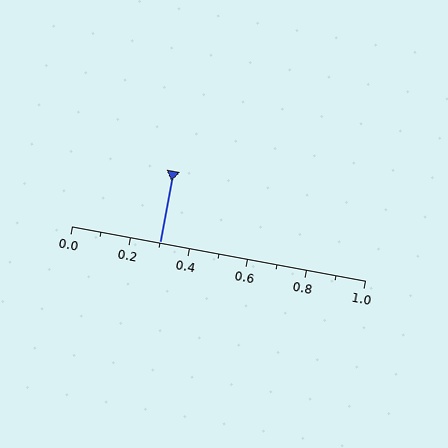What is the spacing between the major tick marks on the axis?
The major ticks are spaced 0.2 apart.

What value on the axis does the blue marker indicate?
The marker indicates approximately 0.3.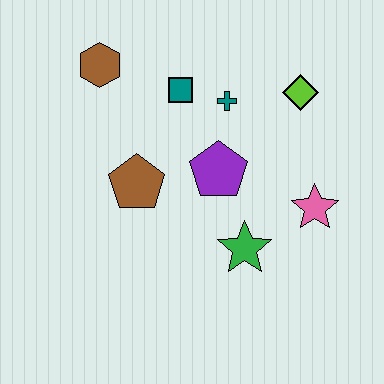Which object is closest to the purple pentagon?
The teal cross is closest to the purple pentagon.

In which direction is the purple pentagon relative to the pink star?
The purple pentagon is to the left of the pink star.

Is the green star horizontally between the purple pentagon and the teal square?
No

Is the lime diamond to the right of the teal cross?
Yes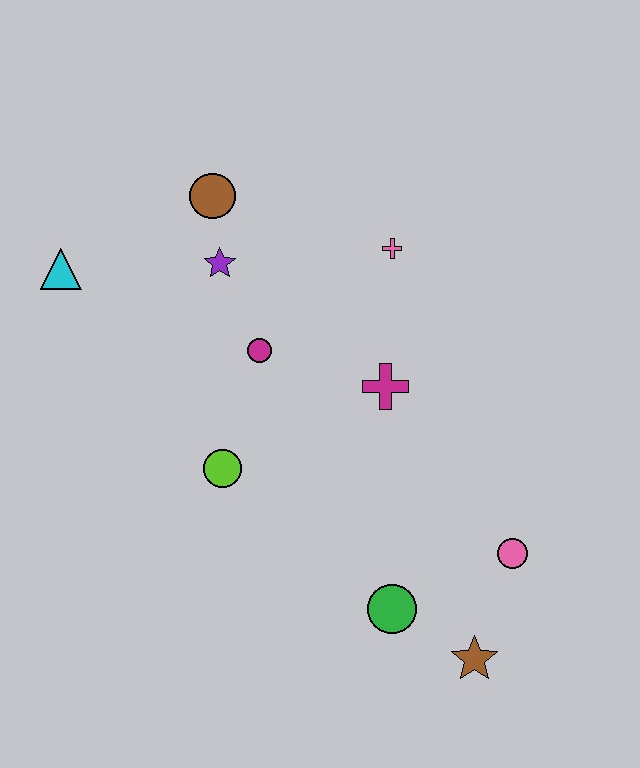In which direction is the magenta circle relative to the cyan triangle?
The magenta circle is to the right of the cyan triangle.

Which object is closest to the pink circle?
The brown star is closest to the pink circle.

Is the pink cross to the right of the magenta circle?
Yes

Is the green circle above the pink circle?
No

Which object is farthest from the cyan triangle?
The brown star is farthest from the cyan triangle.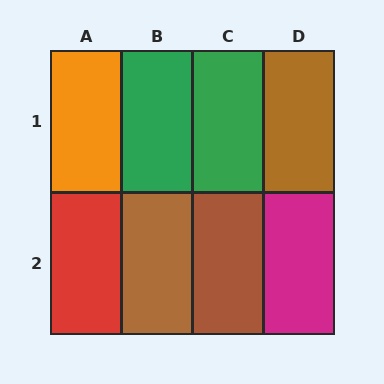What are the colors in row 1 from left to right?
Orange, green, green, brown.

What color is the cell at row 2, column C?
Brown.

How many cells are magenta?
1 cell is magenta.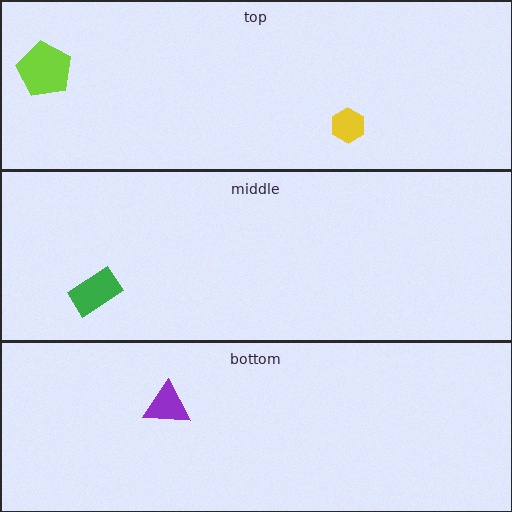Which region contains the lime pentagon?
The top region.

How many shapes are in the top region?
2.